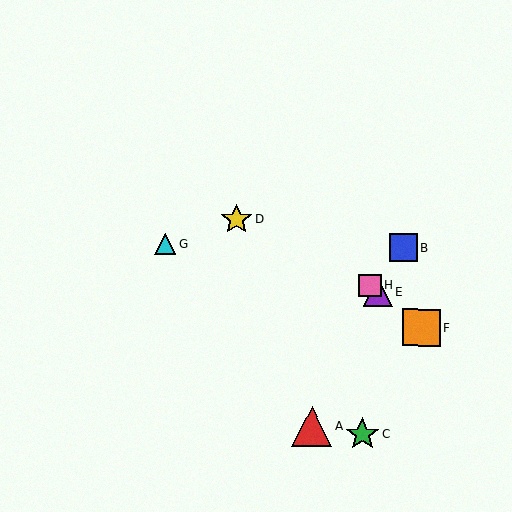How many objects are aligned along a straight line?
3 objects (E, F, H) are aligned along a straight line.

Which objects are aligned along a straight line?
Objects E, F, H are aligned along a straight line.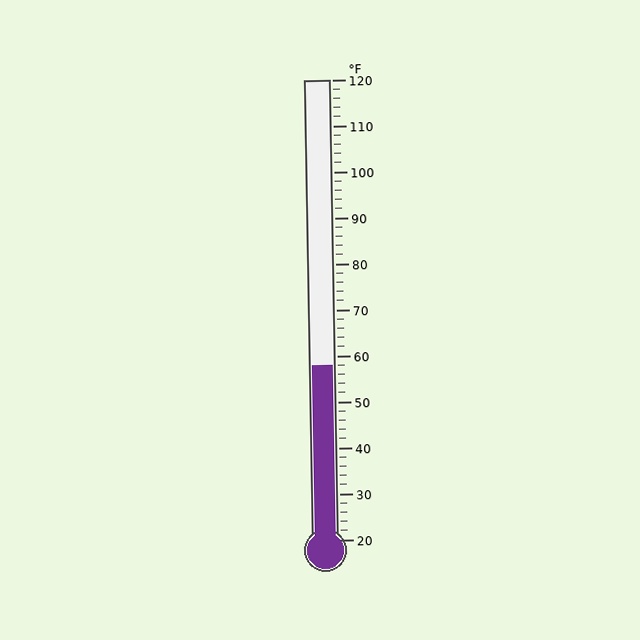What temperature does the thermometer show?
The thermometer shows approximately 58°F.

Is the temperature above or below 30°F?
The temperature is above 30°F.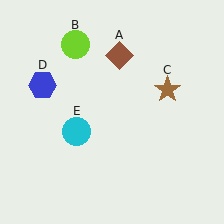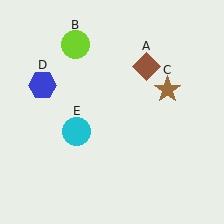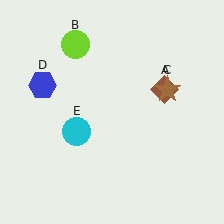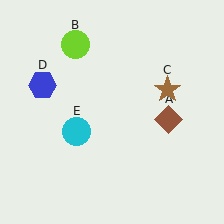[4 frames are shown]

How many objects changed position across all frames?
1 object changed position: brown diamond (object A).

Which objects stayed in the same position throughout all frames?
Lime circle (object B) and brown star (object C) and blue hexagon (object D) and cyan circle (object E) remained stationary.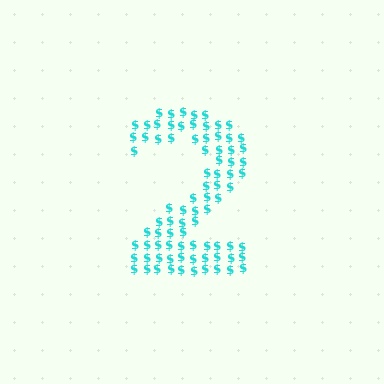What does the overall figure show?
The overall figure shows the digit 2.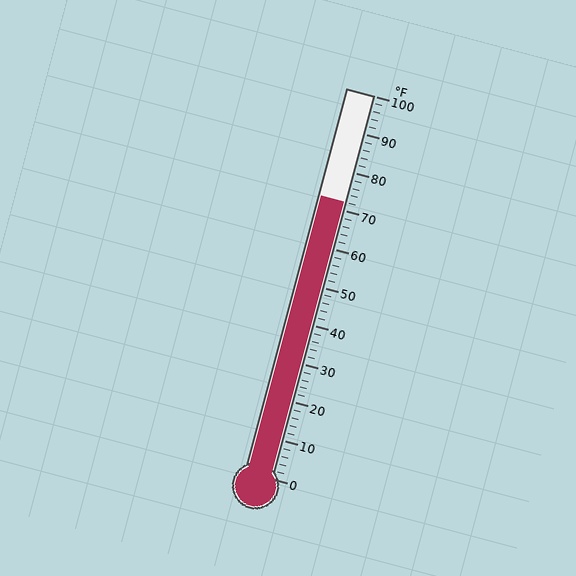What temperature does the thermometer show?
The thermometer shows approximately 72°F.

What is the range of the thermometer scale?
The thermometer scale ranges from 0°F to 100°F.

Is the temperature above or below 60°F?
The temperature is above 60°F.